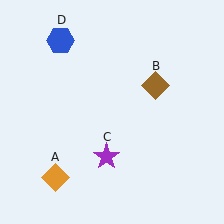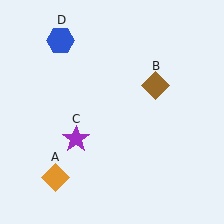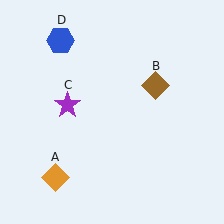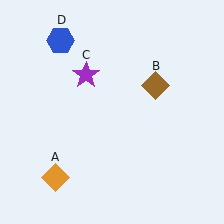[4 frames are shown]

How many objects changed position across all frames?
1 object changed position: purple star (object C).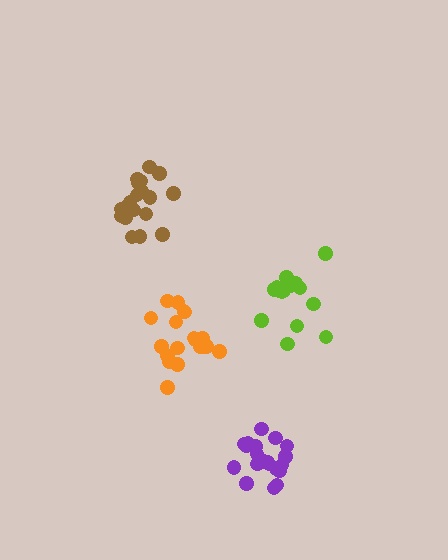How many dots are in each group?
Group 1: 19 dots, Group 2: 17 dots, Group 3: 20 dots, Group 4: 20 dots (76 total).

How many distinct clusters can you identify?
There are 4 distinct clusters.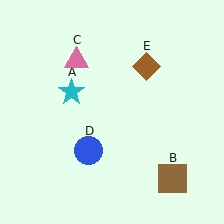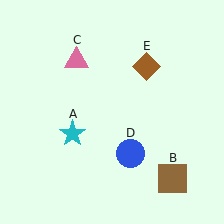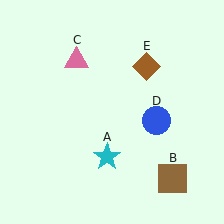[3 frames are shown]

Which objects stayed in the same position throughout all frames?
Brown square (object B) and pink triangle (object C) and brown diamond (object E) remained stationary.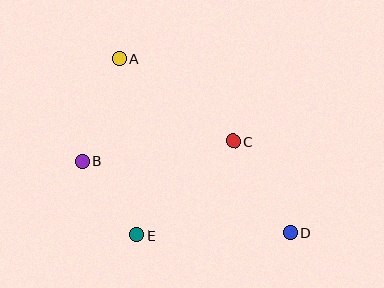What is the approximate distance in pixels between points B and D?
The distance between B and D is approximately 220 pixels.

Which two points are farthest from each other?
Points A and D are farthest from each other.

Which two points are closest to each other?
Points B and E are closest to each other.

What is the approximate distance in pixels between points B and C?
The distance between B and C is approximately 152 pixels.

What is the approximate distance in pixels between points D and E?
The distance between D and E is approximately 154 pixels.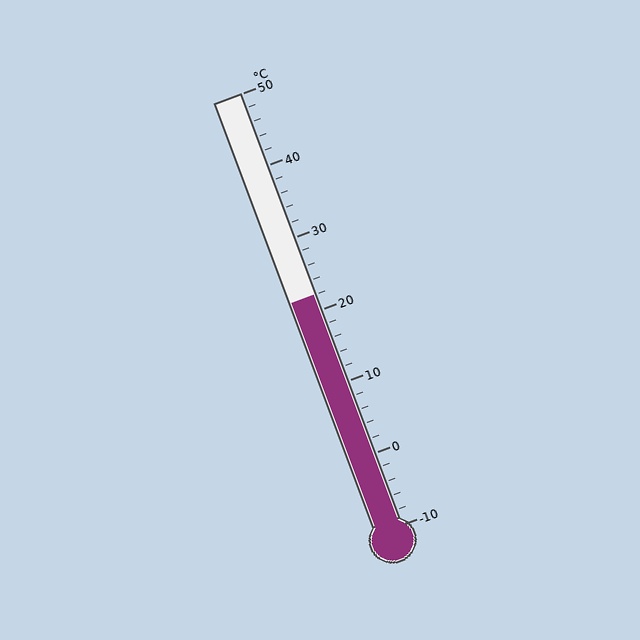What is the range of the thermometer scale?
The thermometer scale ranges from -10°C to 50°C.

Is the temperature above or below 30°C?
The temperature is below 30°C.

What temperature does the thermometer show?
The thermometer shows approximately 22°C.